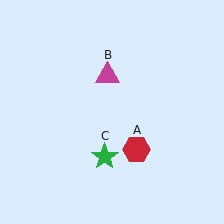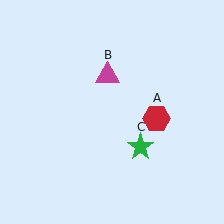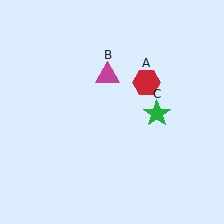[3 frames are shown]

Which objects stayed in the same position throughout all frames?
Magenta triangle (object B) remained stationary.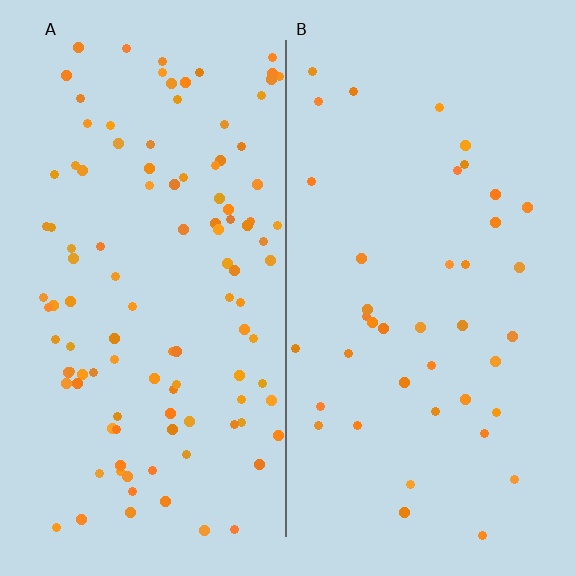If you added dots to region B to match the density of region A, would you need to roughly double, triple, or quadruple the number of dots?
Approximately triple.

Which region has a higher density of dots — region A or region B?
A (the left).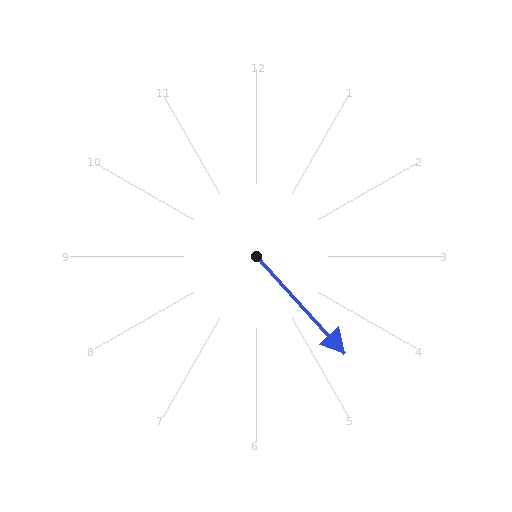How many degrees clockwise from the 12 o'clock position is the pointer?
Approximately 138 degrees.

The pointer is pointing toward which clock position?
Roughly 5 o'clock.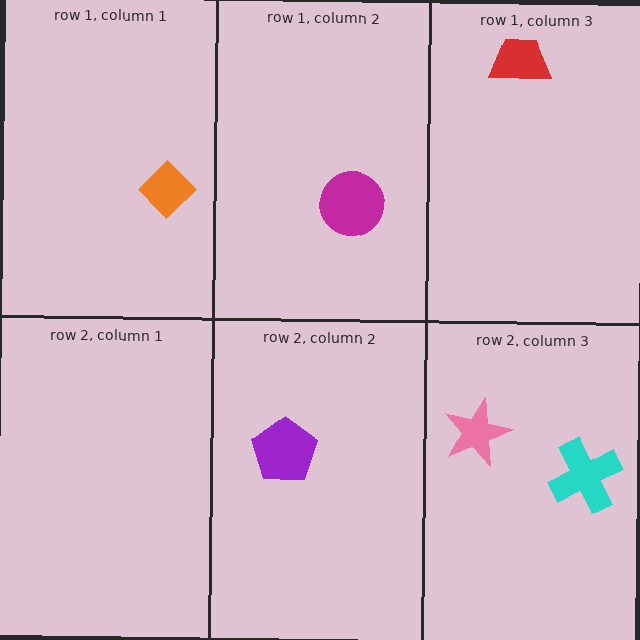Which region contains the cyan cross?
The row 2, column 3 region.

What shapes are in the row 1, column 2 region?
The magenta circle.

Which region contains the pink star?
The row 2, column 3 region.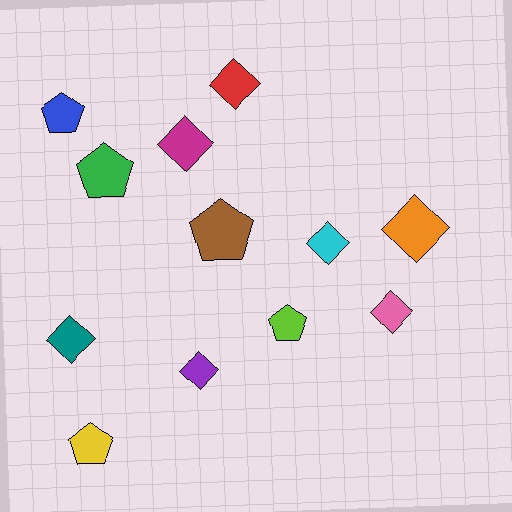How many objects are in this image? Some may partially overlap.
There are 12 objects.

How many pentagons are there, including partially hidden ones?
There are 5 pentagons.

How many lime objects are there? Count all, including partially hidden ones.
There is 1 lime object.